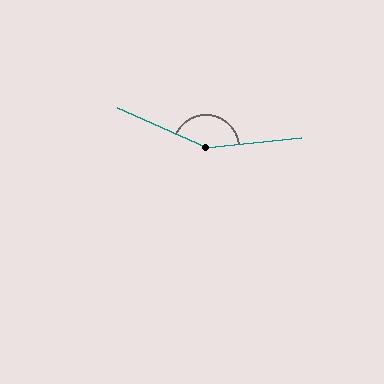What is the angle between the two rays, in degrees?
Approximately 150 degrees.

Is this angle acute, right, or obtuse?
It is obtuse.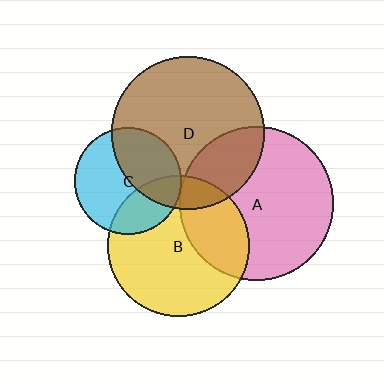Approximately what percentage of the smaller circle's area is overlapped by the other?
Approximately 5%.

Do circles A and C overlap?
Yes.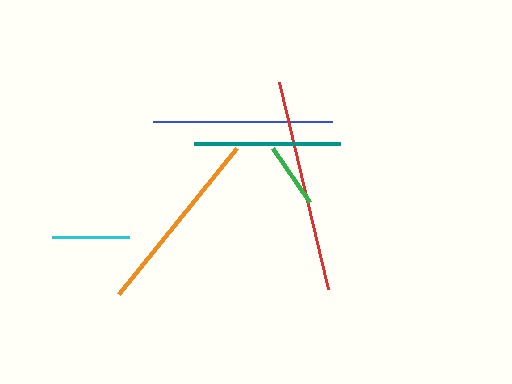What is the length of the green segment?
The green segment is approximately 66 pixels long.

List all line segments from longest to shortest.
From longest to shortest: red, orange, blue, teal, cyan, green.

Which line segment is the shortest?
The green line is the shortest at approximately 66 pixels.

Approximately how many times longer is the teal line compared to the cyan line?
The teal line is approximately 1.9 times the length of the cyan line.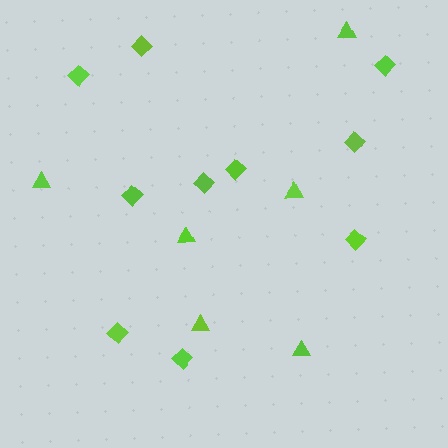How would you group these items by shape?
There are 2 groups: one group of triangles (6) and one group of diamonds (10).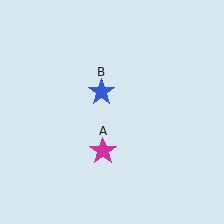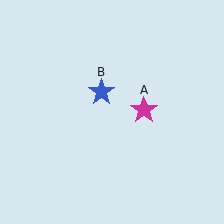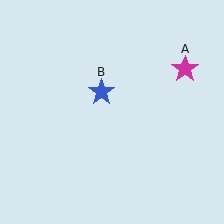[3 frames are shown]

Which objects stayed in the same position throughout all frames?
Blue star (object B) remained stationary.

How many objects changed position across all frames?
1 object changed position: magenta star (object A).